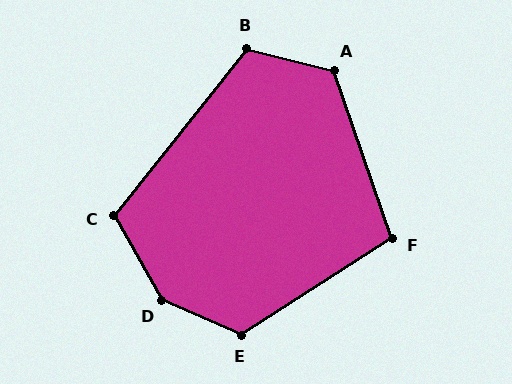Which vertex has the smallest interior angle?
F, at approximately 104 degrees.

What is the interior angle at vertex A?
Approximately 124 degrees (obtuse).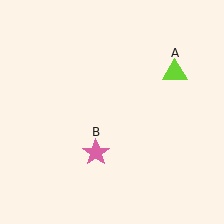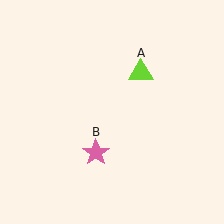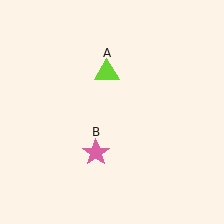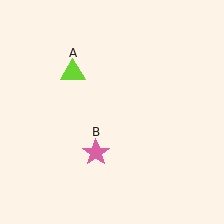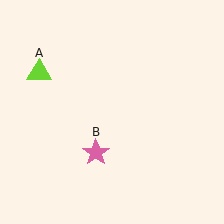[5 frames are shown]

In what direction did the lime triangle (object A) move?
The lime triangle (object A) moved left.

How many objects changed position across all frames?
1 object changed position: lime triangle (object A).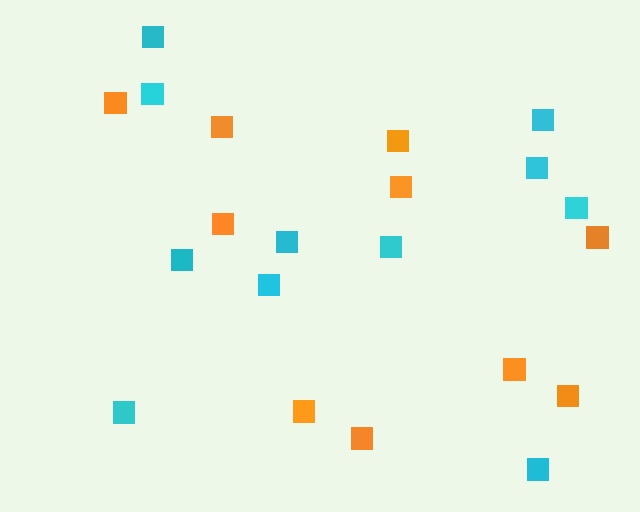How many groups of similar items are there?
There are 2 groups: one group of orange squares (10) and one group of cyan squares (11).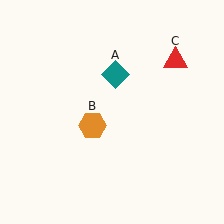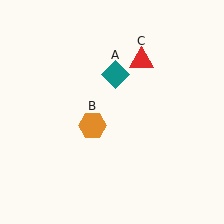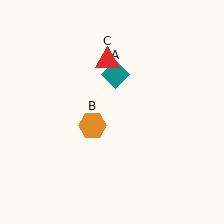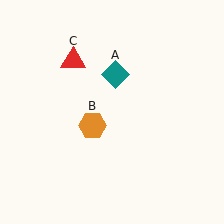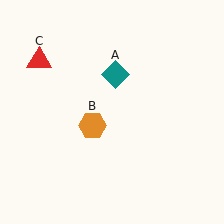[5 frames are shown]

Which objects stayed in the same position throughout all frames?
Teal diamond (object A) and orange hexagon (object B) remained stationary.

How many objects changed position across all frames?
1 object changed position: red triangle (object C).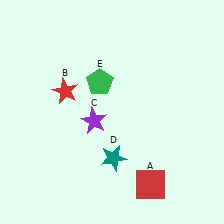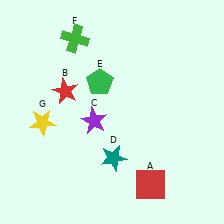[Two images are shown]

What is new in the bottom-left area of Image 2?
A yellow star (G) was added in the bottom-left area of Image 2.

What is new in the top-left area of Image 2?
A green cross (F) was added in the top-left area of Image 2.